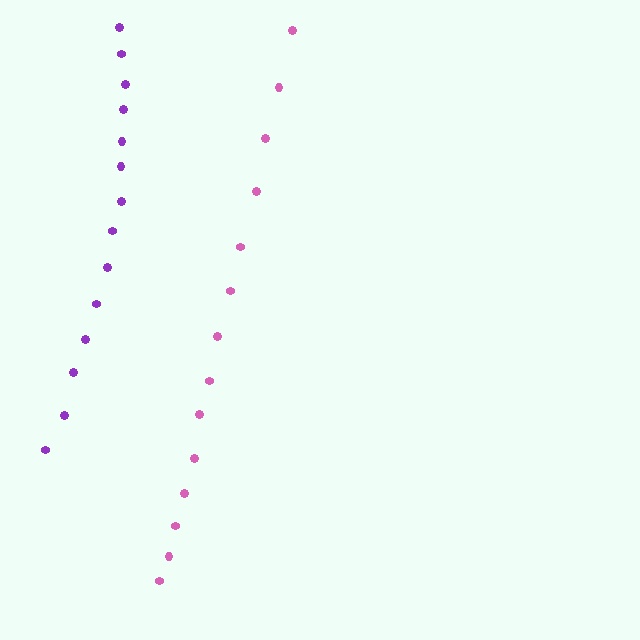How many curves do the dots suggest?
There are 2 distinct paths.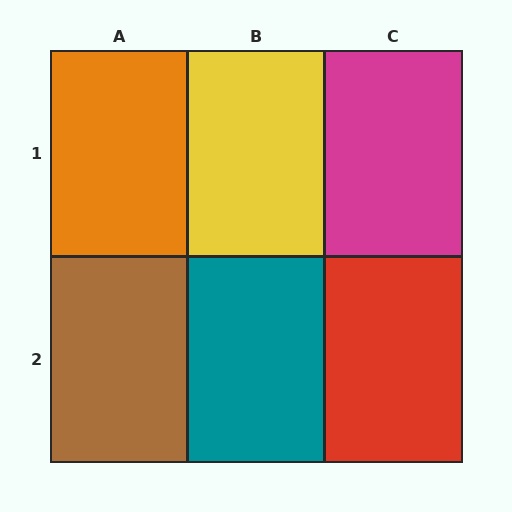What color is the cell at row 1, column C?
Magenta.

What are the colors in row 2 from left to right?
Brown, teal, red.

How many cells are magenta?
1 cell is magenta.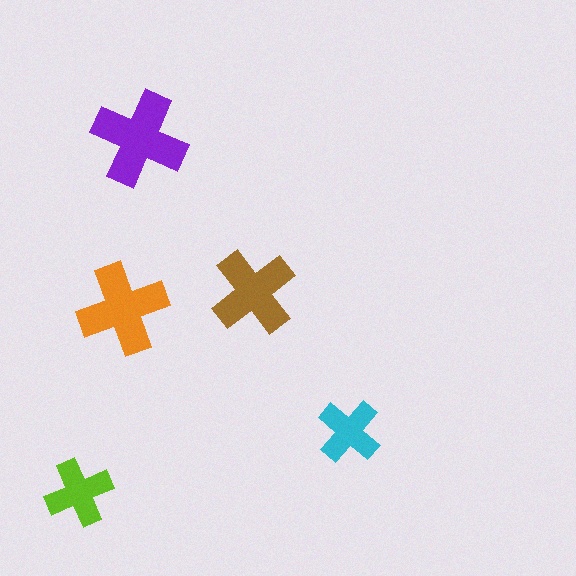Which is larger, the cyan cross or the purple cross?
The purple one.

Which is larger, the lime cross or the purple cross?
The purple one.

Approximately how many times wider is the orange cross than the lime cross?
About 1.5 times wider.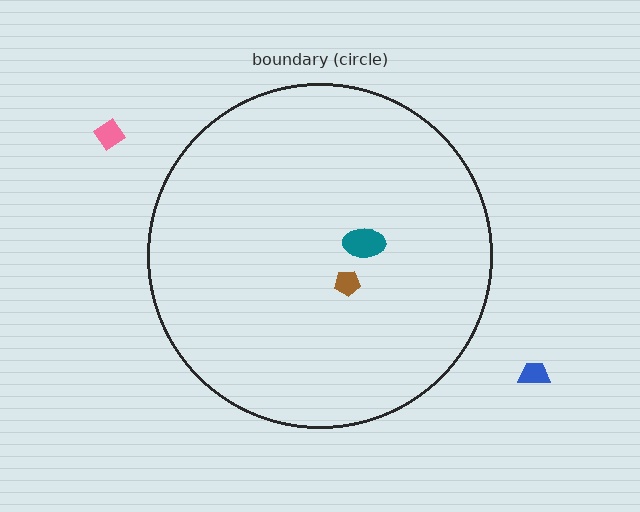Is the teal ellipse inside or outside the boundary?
Inside.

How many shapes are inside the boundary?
2 inside, 2 outside.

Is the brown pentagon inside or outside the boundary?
Inside.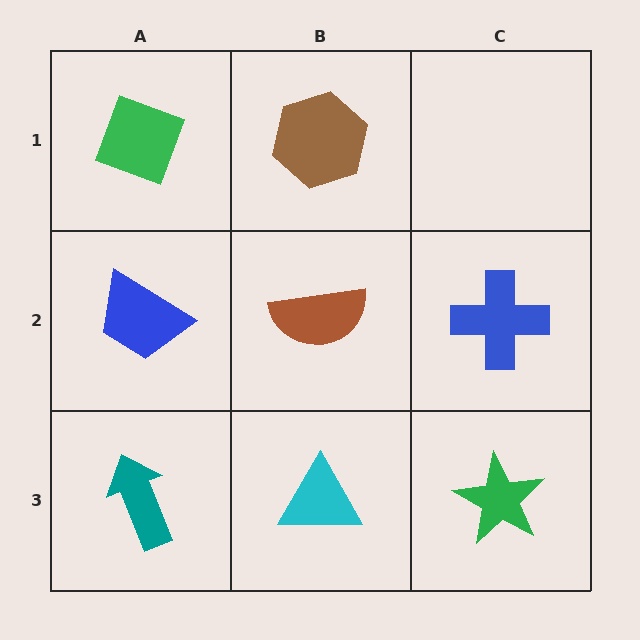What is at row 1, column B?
A brown hexagon.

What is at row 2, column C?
A blue cross.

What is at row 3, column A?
A teal arrow.